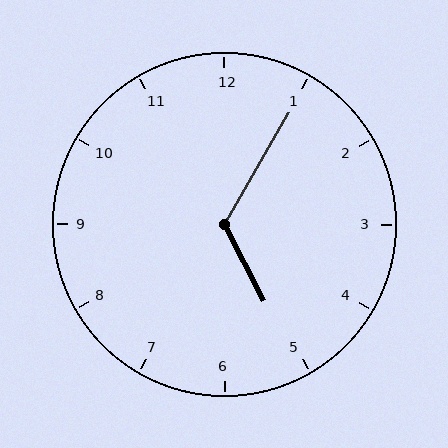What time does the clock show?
5:05.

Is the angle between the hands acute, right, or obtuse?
It is obtuse.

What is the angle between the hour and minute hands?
Approximately 122 degrees.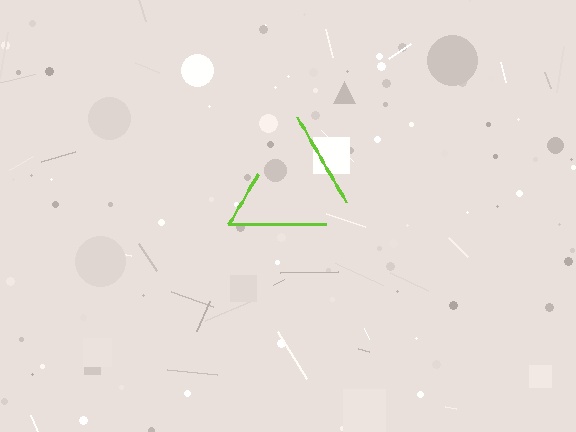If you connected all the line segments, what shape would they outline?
They would outline a triangle.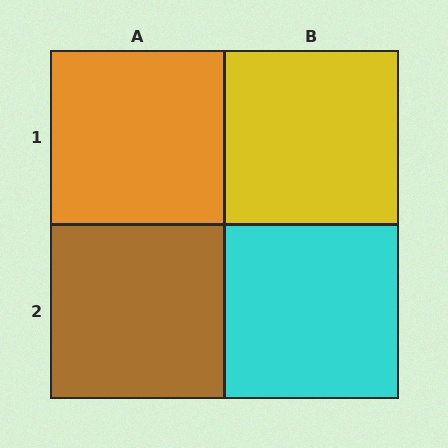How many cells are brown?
1 cell is brown.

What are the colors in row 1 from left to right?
Orange, yellow.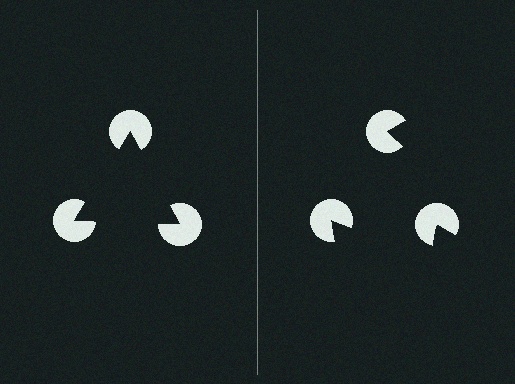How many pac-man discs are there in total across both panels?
6 — 3 on each side.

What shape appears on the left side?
An illusory triangle.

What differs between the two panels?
The pac-man discs are positioned identically on both sides; only the wedge orientations differ. On the left they align to a triangle; on the right they are misaligned.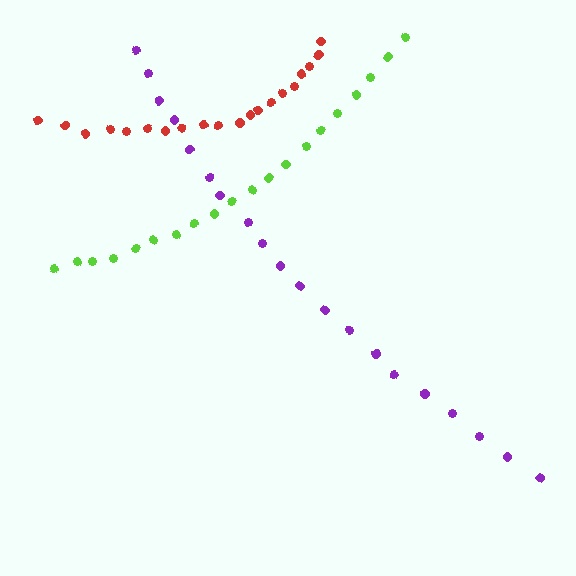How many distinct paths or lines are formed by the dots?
There are 3 distinct paths.